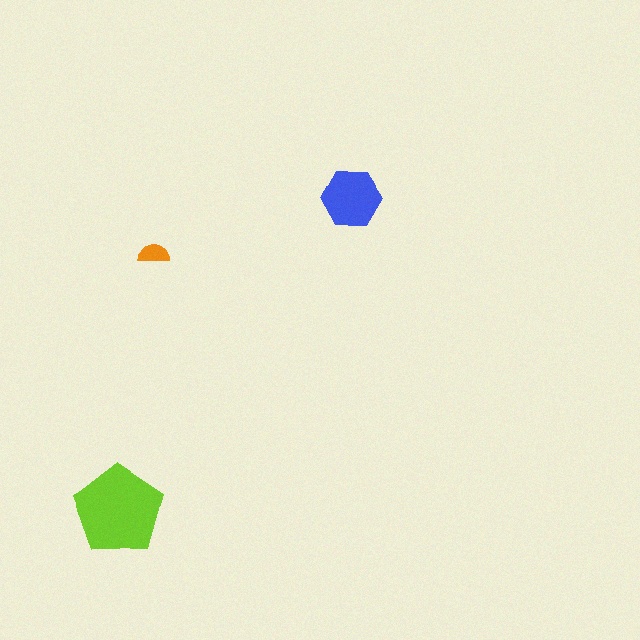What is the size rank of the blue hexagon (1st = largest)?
2nd.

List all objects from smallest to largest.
The orange semicircle, the blue hexagon, the lime pentagon.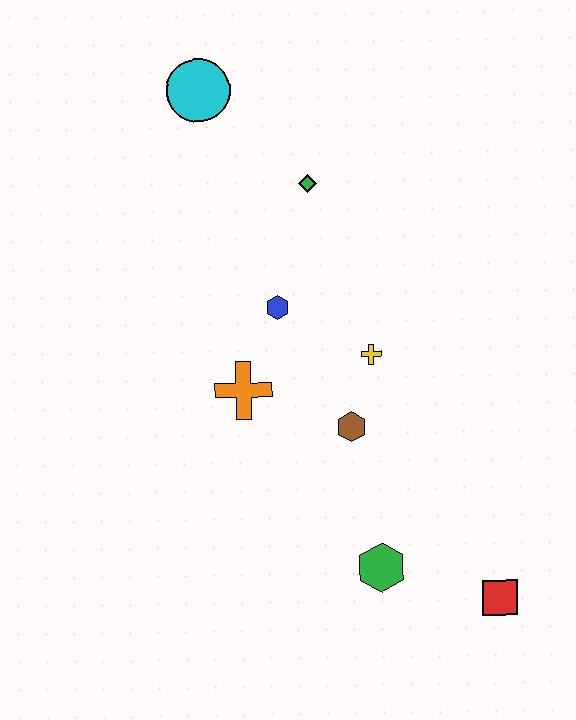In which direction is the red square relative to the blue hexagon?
The red square is below the blue hexagon.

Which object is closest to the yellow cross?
The brown hexagon is closest to the yellow cross.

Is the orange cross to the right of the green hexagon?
No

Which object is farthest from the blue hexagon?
The red square is farthest from the blue hexagon.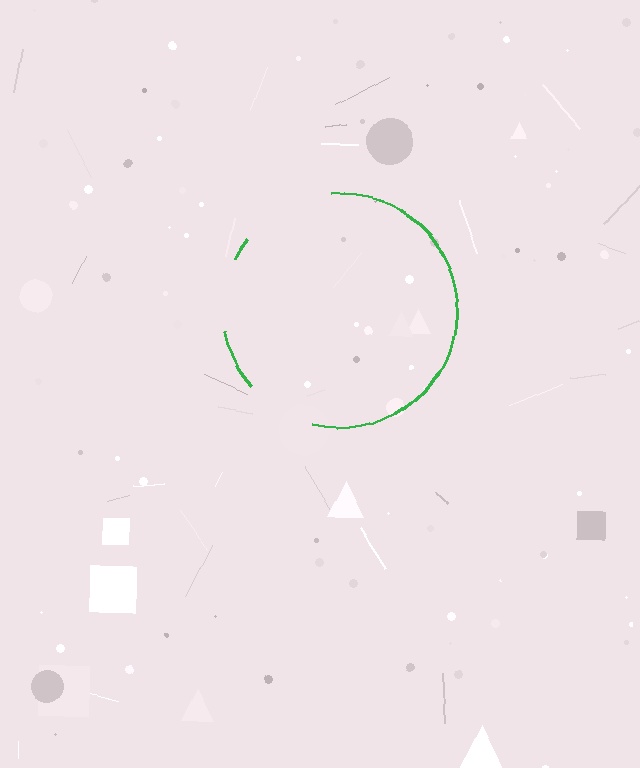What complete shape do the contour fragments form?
The contour fragments form a circle.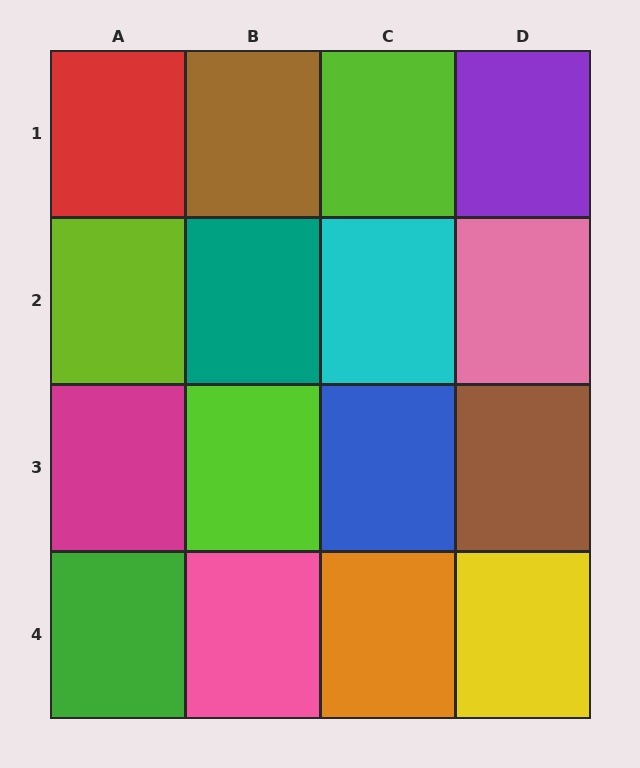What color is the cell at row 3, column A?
Magenta.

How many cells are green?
1 cell is green.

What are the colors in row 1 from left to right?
Red, brown, lime, purple.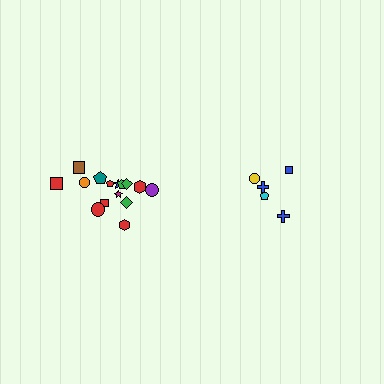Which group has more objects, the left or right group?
The left group.